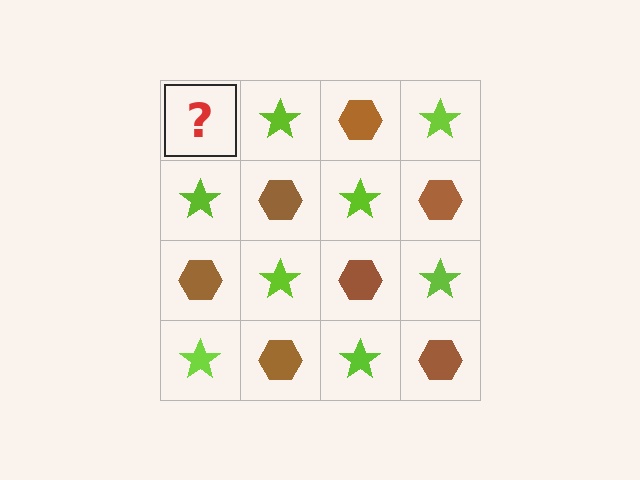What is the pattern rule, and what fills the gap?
The rule is that it alternates brown hexagon and lime star in a checkerboard pattern. The gap should be filled with a brown hexagon.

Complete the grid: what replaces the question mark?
The question mark should be replaced with a brown hexagon.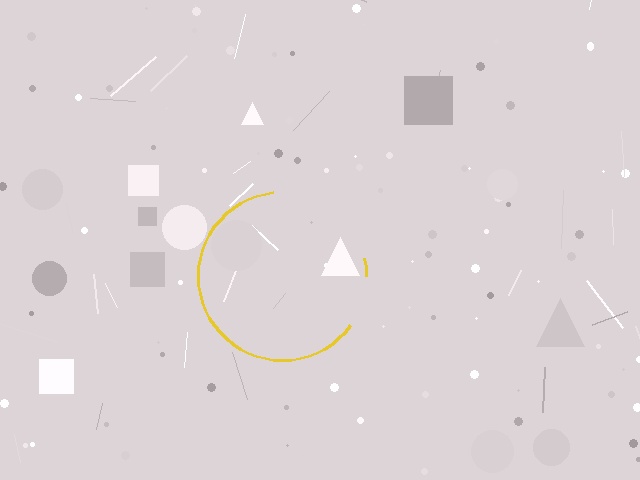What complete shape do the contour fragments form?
The contour fragments form a circle.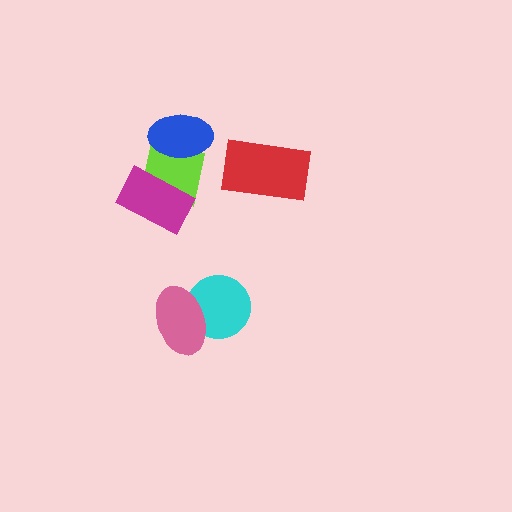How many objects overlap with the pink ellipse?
1 object overlaps with the pink ellipse.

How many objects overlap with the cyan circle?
1 object overlaps with the cyan circle.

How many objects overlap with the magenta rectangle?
1 object overlaps with the magenta rectangle.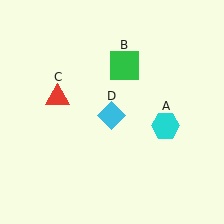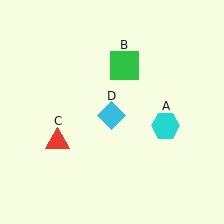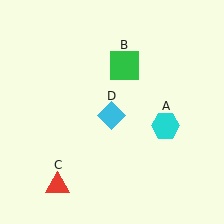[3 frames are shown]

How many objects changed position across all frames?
1 object changed position: red triangle (object C).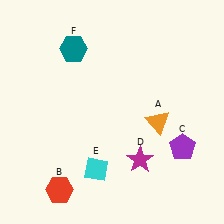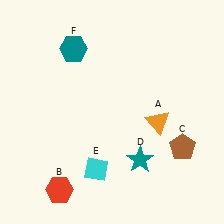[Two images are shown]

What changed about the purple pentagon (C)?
In Image 1, C is purple. In Image 2, it changed to brown.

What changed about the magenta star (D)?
In Image 1, D is magenta. In Image 2, it changed to teal.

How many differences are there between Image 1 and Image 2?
There are 2 differences between the two images.